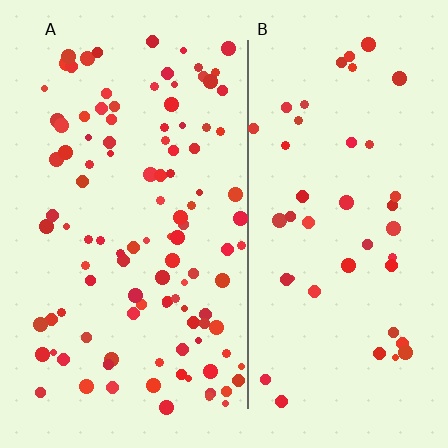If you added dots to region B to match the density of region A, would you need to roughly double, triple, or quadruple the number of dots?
Approximately double.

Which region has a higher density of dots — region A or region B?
A (the left).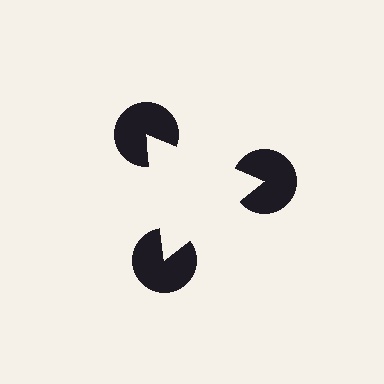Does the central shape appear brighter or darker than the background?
It typically appears slightly brighter than the background, even though no actual brightness change is drawn.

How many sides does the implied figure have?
3 sides.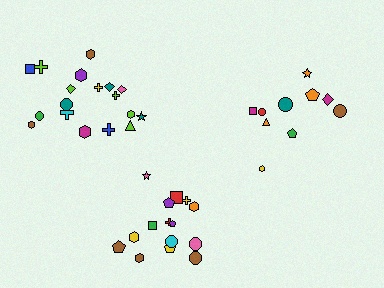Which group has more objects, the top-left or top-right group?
The top-left group.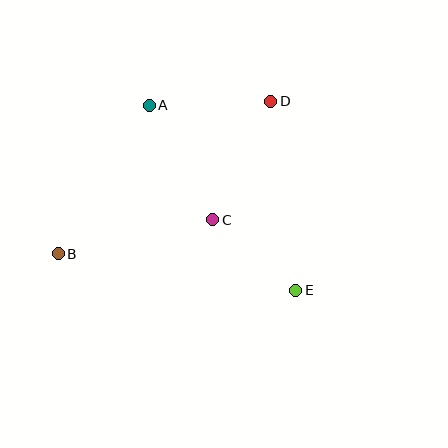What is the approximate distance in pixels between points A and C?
The distance between A and C is approximately 131 pixels.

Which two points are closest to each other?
Points C and E are closest to each other.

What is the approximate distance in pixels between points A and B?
The distance between A and B is approximately 175 pixels.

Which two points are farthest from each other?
Points B and D are farthest from each other.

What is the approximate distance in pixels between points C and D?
The distance between C and D is approximately 132 pixels.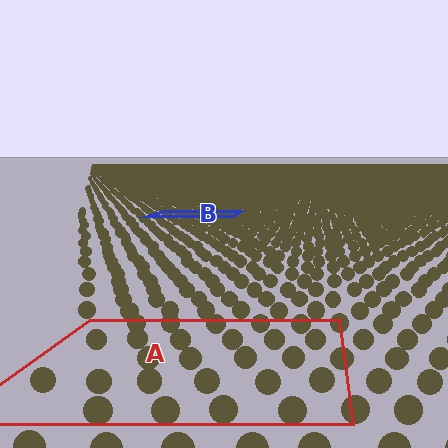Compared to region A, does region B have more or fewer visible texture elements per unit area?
Region B has more texture elements per unit area — they are packed more densely because it is farther away.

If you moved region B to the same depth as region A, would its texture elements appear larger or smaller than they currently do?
They would appear larger. At a closer depth, the same texture elements are projected at a bigger on-screen size.